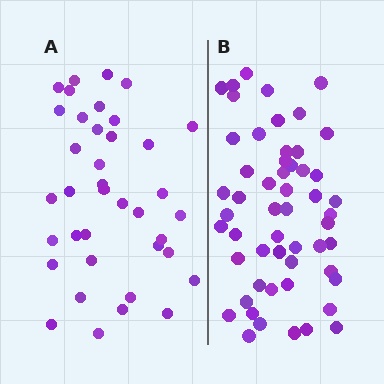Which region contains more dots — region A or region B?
Region B (the right region) has more dots.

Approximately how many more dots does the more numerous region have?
Region B has approximately 15 more dots than region A.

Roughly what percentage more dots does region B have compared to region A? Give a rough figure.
About 40% more.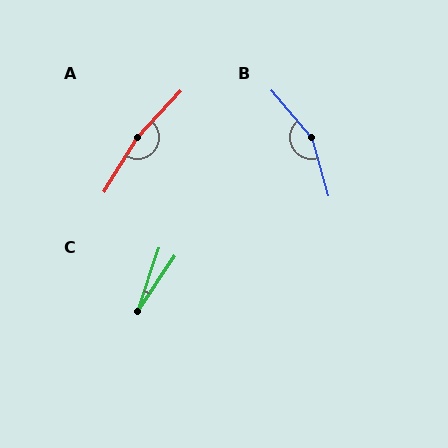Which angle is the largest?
A, at approximately 169 degrees.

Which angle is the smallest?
C, at approximately 15 degrees.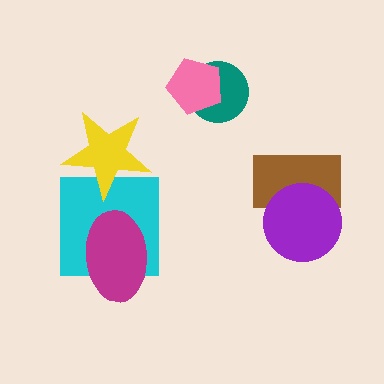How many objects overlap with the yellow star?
1 object overlaps with the yellow star.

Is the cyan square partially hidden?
Yes, it is partially covered by another shape.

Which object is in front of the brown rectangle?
The purple circle is in front of the brown rectangle.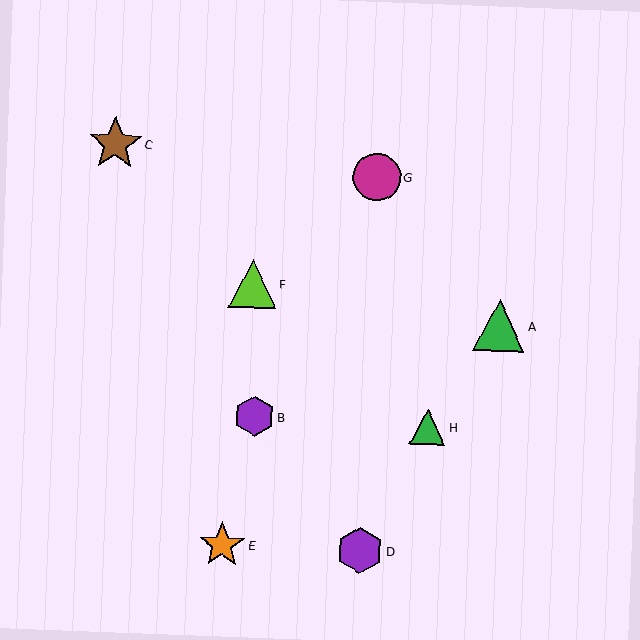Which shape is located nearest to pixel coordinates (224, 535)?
The orange star (labeled E) at (222, 545) is nearest to that location.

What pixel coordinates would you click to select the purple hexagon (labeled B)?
Click at (254, 416) to select the purple hexagon B.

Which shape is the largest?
The brown star (labeled C) is the largest.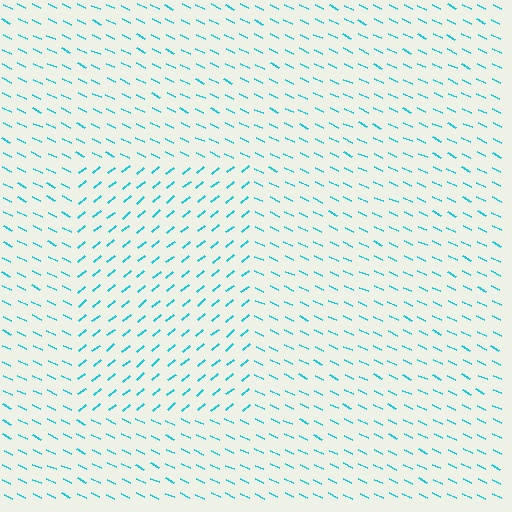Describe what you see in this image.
The image is filled with small cyan line segments. A rectangle region in the image has lines oriented differently from the surrounding lines, creating a visible texture boundary.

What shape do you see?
I see a rectangle.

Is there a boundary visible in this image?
Yes, there is a texture boundary formed by a change in line orientation.